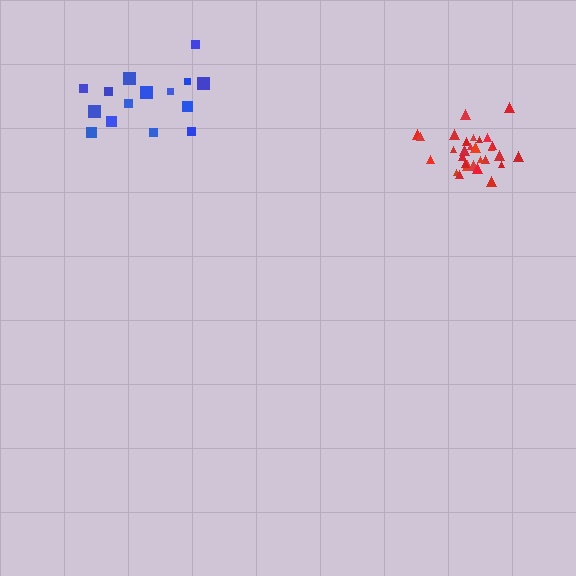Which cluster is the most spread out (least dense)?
Blue.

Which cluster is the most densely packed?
Red.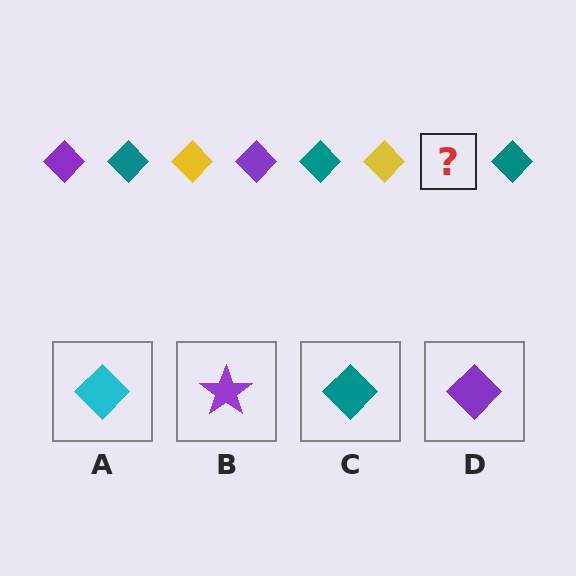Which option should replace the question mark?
Option D.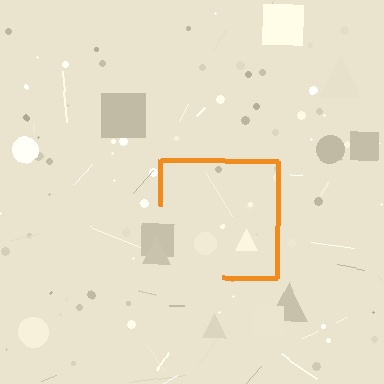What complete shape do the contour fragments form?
The contour fragments form a square.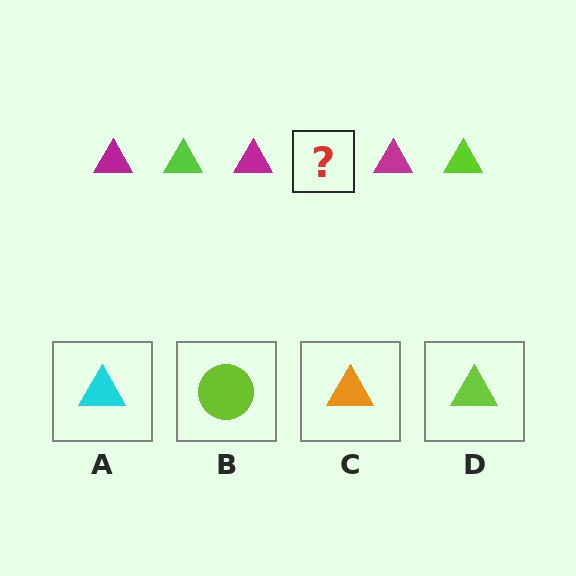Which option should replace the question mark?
Option D.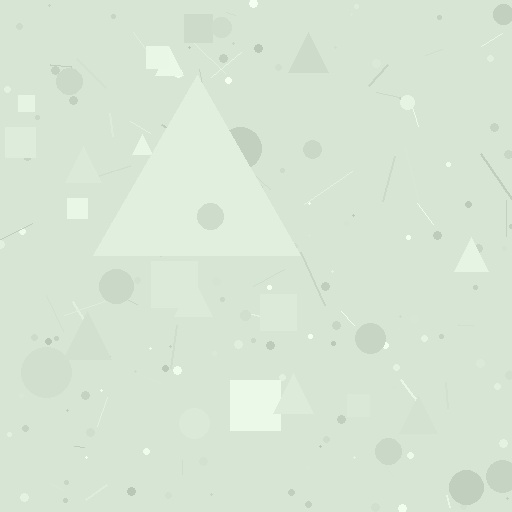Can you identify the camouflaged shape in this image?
The camouflaged shape is a triangle.